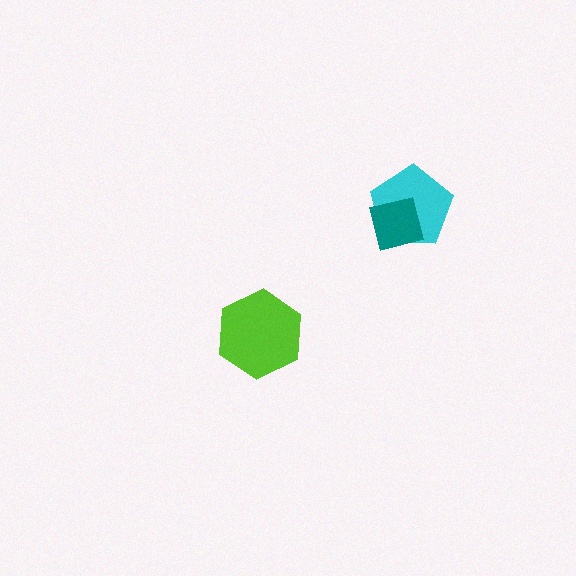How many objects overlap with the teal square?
1 object overlaps with the teal square.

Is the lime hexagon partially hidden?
No, no other shape covers it.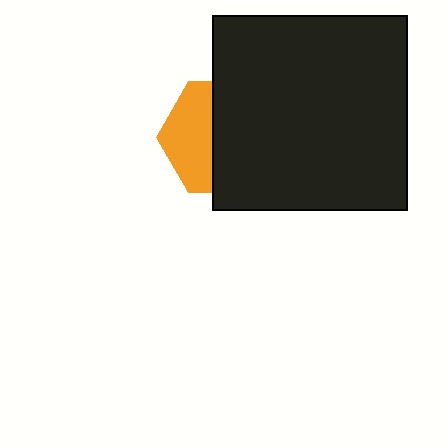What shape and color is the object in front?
The object in front is a black square.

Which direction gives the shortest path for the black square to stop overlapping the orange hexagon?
Moving right gives the shortest separation.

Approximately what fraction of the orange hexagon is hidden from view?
Roughly 59% of the orange hexagon is hidden behind the black square.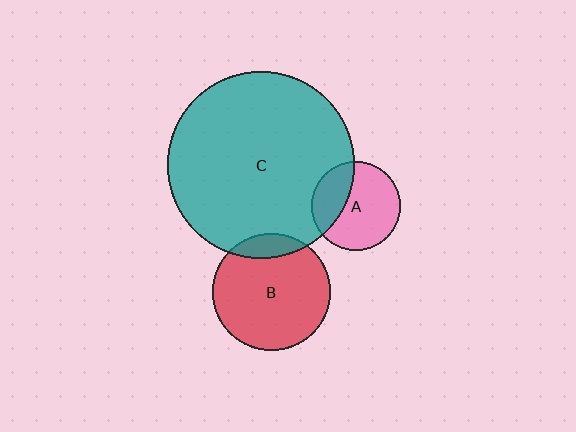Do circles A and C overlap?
Yes.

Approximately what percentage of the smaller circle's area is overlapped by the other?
Approximately 30%.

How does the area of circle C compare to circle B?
Approximately 2.5 times.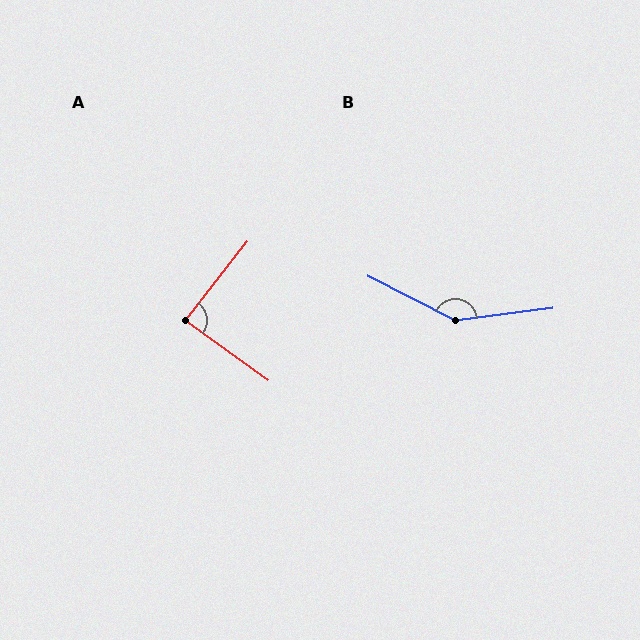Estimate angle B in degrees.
Approximately 146 degrees.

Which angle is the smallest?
A, at approximately 88 degrees.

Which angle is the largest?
B, at approximately 146 degrees.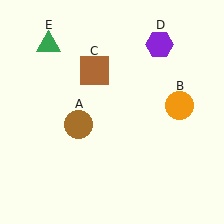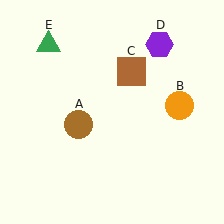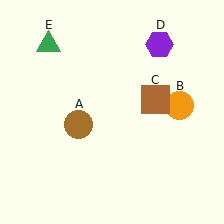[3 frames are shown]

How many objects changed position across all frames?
1 object changed position: brown square (object C).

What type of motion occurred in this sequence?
The brown square (object C) rotated clockwise around the center of the scene.